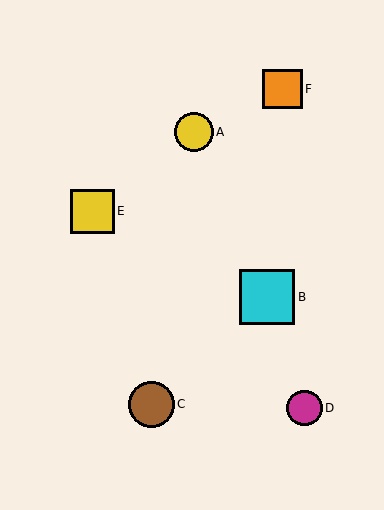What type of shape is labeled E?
Shape E is a yellow square.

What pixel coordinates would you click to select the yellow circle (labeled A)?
Click at (194, 132) to select the yellow circle A.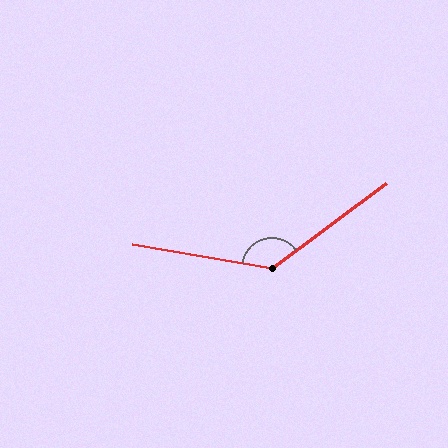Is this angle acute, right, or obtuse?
It is obtuse.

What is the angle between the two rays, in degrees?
Approximately 133 degrees.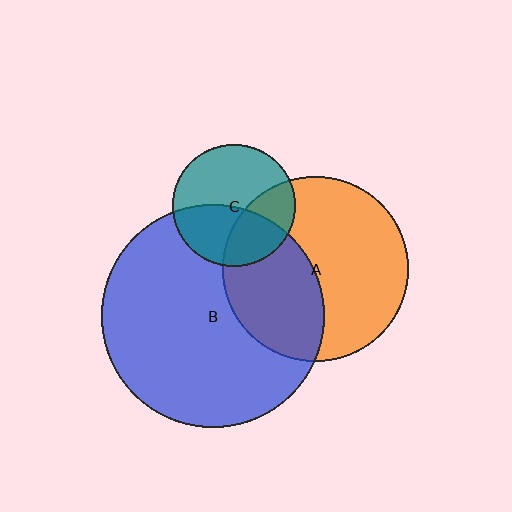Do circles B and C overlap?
Yes.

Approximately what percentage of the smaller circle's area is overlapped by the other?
Approximately 45%.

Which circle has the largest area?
Circle B (blue).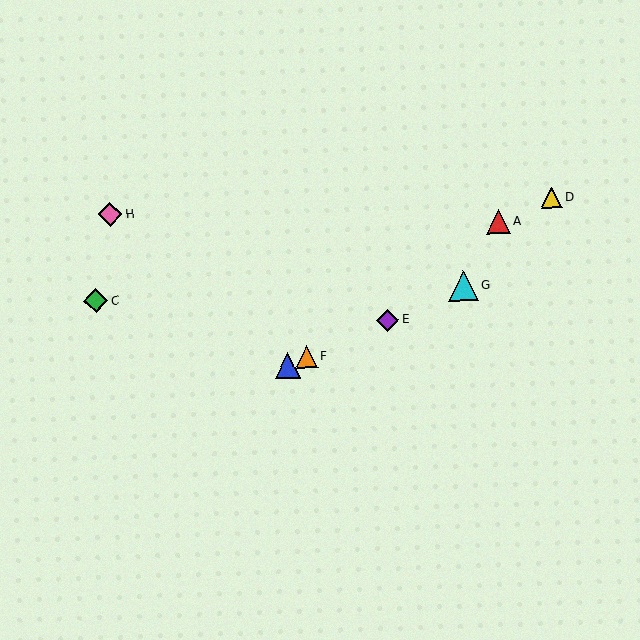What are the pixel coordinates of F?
Object F is at (307, 357).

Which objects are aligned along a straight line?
Objects B, E, F, G are aligned along a straight line.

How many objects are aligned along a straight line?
4 objects (B, E, F, G) are aligned along a straight line.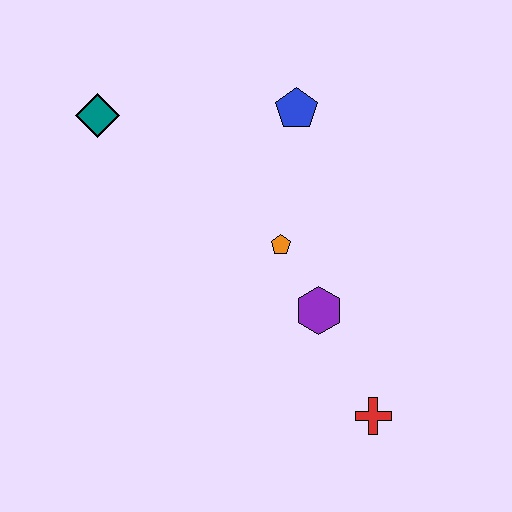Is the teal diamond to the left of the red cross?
Yes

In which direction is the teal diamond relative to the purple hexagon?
The teal diamond is to the left of the purple hexagon.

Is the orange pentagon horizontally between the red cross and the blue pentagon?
No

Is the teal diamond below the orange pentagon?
No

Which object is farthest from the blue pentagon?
The red cross is farthest from the blue pentagon.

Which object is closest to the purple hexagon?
The orange pentagon is closest to the purple hexagon.